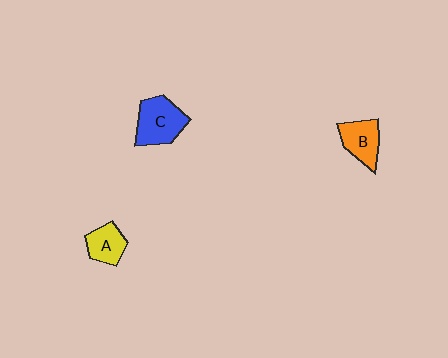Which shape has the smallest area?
Shape A (yellow).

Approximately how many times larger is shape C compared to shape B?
Approximately 1.3 times.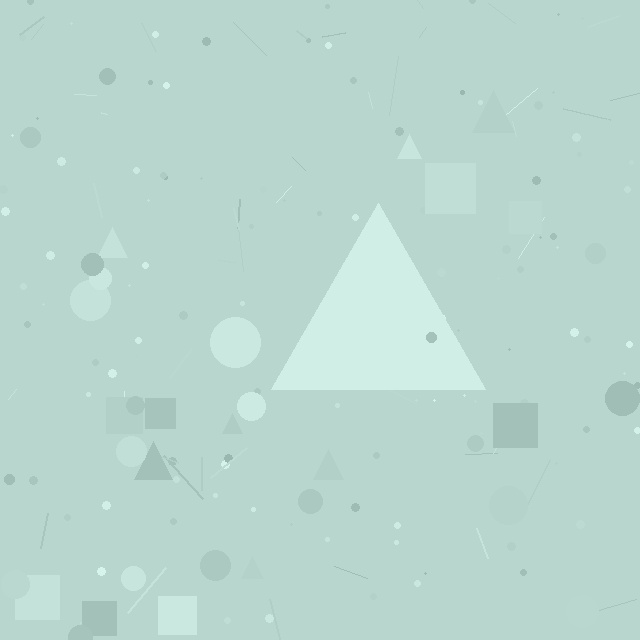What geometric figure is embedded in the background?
A triangle is embedded in the background.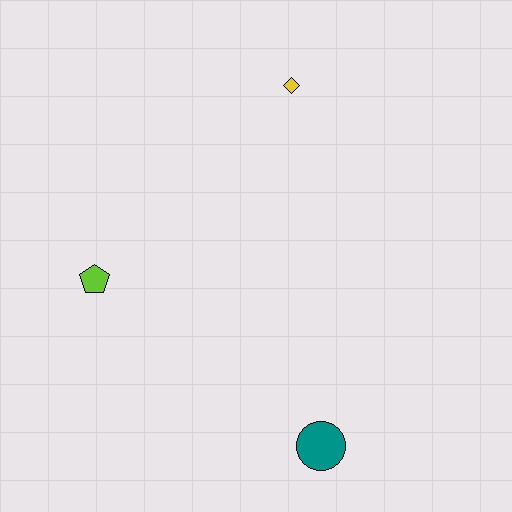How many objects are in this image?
There are 3 objects.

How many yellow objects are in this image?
There is 1 yellow object.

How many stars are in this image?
There are no stars.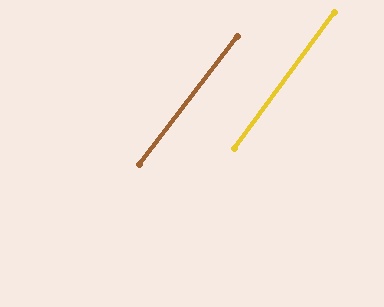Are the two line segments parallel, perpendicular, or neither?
Parallel — their directions differ by only 1.0°.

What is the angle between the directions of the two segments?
Approximately 1 degree.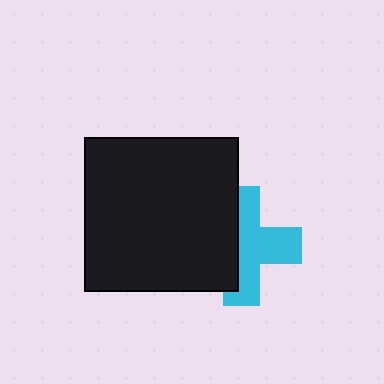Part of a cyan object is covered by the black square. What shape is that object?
It is a cross.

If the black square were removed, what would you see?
You would see the complete cyan cross.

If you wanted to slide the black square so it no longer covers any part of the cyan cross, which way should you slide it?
Slide it left — that is the most direct way to separate the two shapes.